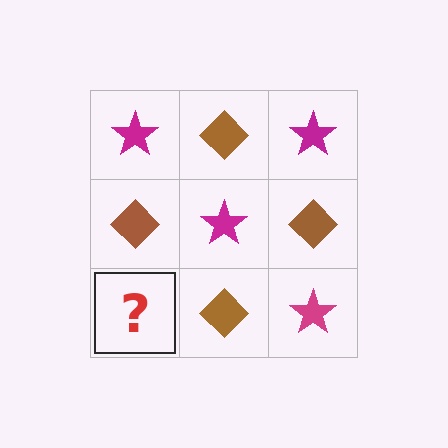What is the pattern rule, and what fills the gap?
The rule is that it alternates magenta star and brown diamond in a checkerboard pattern. The gap should be filled with a magenta star.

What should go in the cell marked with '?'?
The missing cell should contain a magenta star.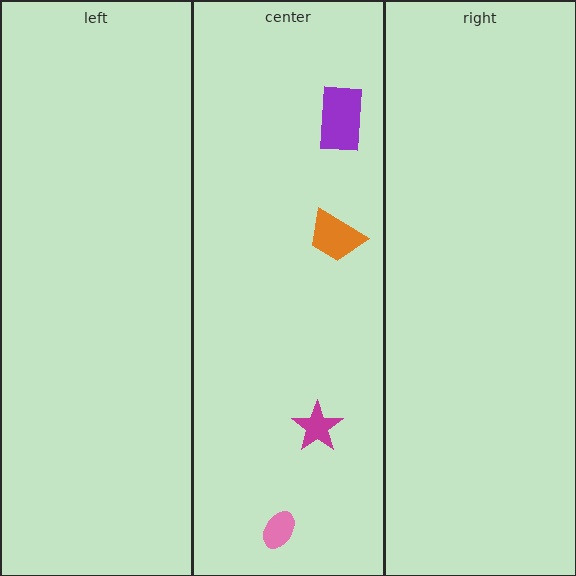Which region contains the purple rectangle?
The center region.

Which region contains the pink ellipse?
The center region.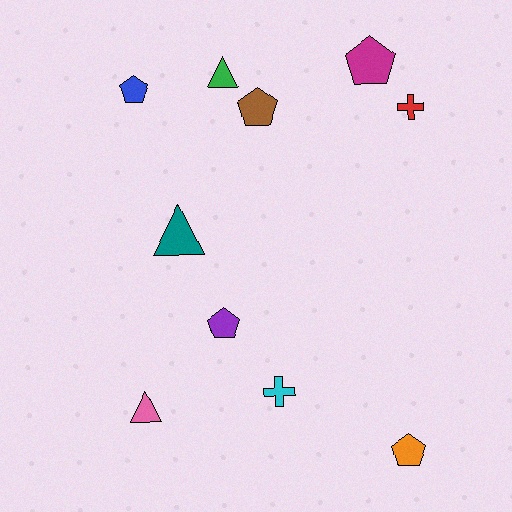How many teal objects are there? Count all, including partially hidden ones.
There is 1 teal object.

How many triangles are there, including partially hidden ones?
There are 3 triangles.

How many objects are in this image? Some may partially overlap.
There are 10 objects.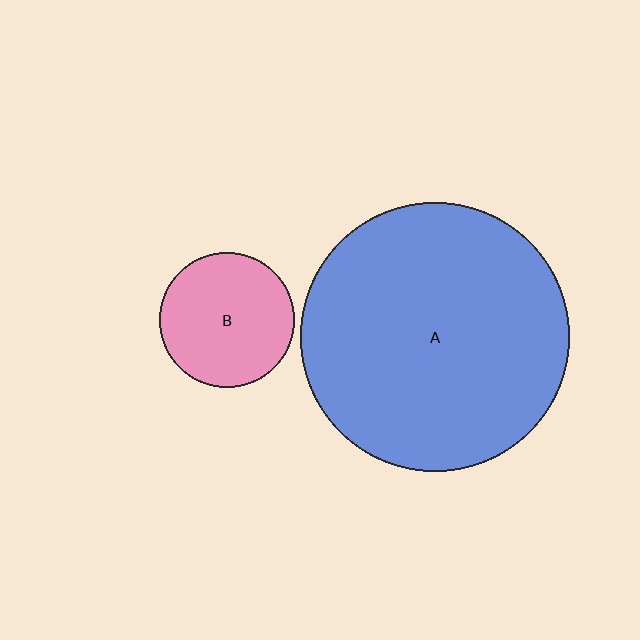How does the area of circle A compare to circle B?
Approximately 4.0 times.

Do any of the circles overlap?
No, none of the circles overlap.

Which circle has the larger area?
Circle A (blue).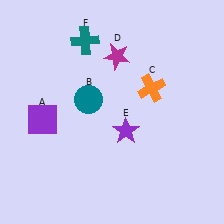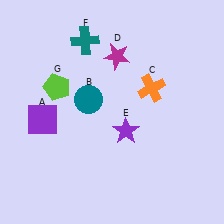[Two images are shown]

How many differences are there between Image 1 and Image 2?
There is 1 difference between the two images.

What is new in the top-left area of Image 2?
A lime pentagon (G) was added in the top-left area of Image 2.